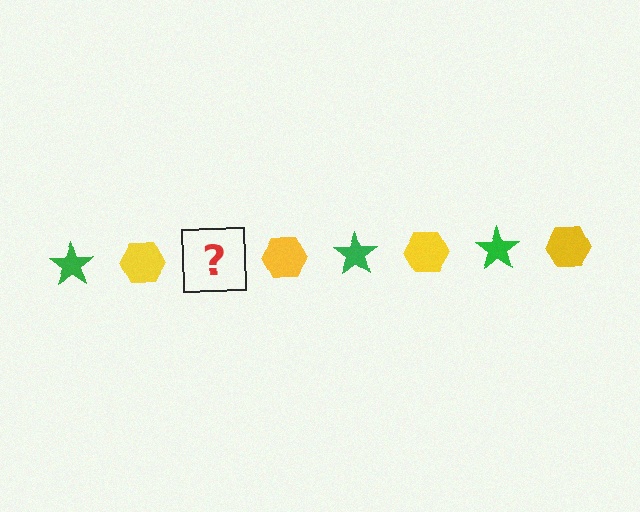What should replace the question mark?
The question mark should be replaced with a green star.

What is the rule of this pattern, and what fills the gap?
The rule is that the pattern alternates between green star and yellow hexagon. The gap should be filled with a green star.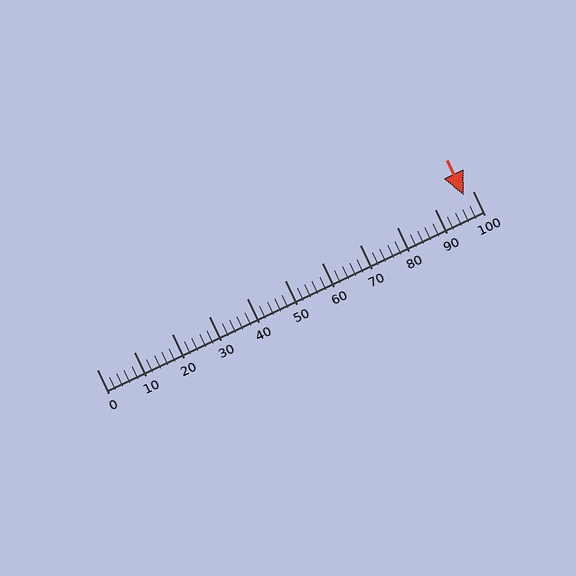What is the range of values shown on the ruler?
The ruler shows values from 0 to 100.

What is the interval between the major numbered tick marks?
The major tick marks are spaced 10 units apart.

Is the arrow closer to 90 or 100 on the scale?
The arrow is closer to 100.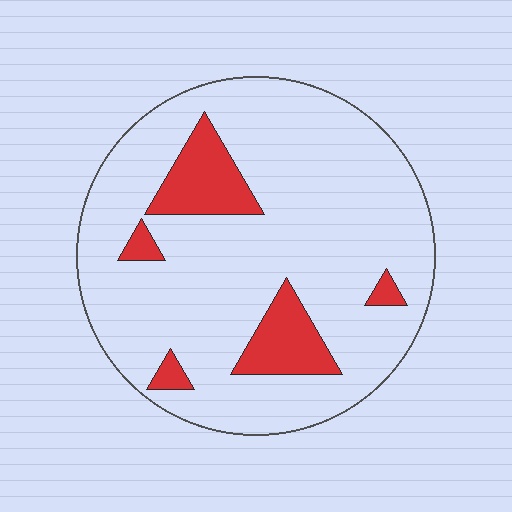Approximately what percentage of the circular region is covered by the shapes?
Approximately 15%.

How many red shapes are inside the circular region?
5.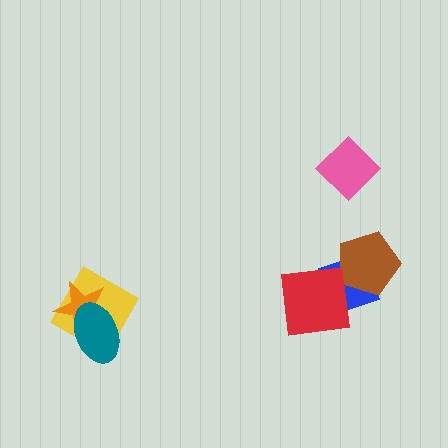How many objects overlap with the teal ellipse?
2 objects overlap with the teal ellipse.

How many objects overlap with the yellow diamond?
2 objects overlap with the yellow diamond.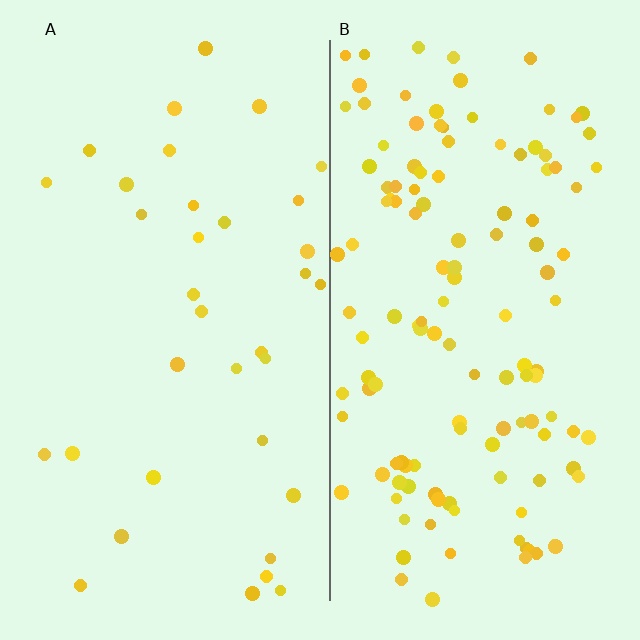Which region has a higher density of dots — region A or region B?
B (the right).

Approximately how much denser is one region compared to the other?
Approximately 3.8× — region B over region A.